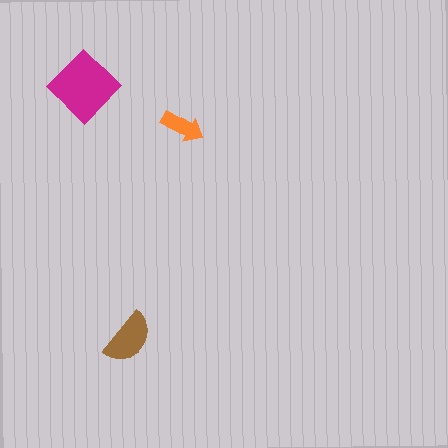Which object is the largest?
The magenta diamond.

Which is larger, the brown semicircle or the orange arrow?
The brown semicircle.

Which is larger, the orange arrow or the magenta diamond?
The magenta diamond.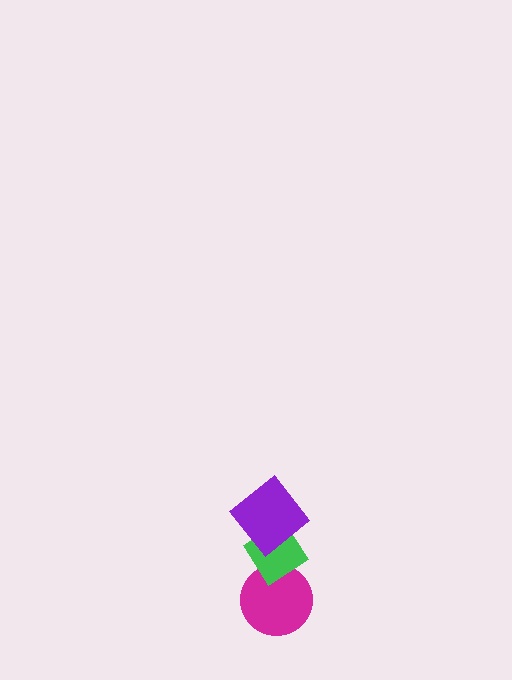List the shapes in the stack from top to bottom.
From top to bottom: the purple diamond, the green diamond, the magenta circle.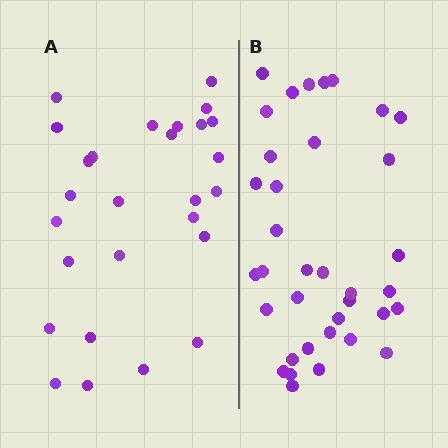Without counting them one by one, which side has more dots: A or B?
Region B (the right region) has more dots.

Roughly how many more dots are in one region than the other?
Region B has roughly 8 or so more dots than region A.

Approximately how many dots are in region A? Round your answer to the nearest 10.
About 30 dots. (The exact count is 27, which rounds to 30.)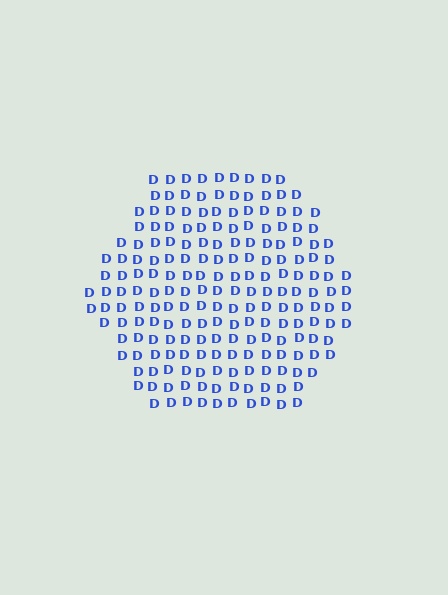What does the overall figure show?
The overall figure shows a hexagon.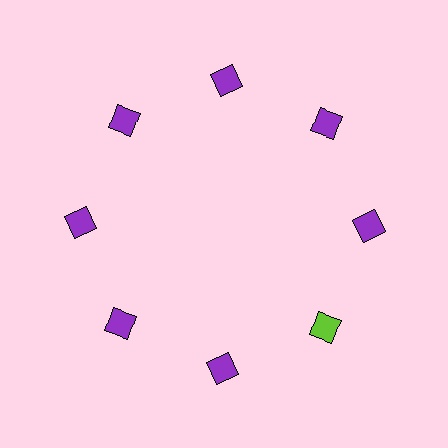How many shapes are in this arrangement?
There are 8 shapes arranged in a ring pattern.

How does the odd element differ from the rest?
It has a different color: lime instead of purple.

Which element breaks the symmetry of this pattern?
The lime diamond at roughly the 4 o'clock position breaks the symmetry. All other shapes are purple diamonds.